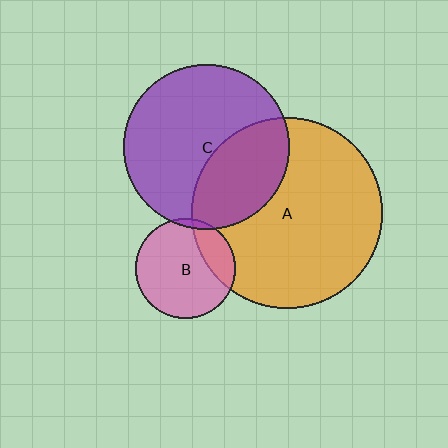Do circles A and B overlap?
Yes.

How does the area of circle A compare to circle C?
Approximately 1.3 times.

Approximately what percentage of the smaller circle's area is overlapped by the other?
Approximately 20%.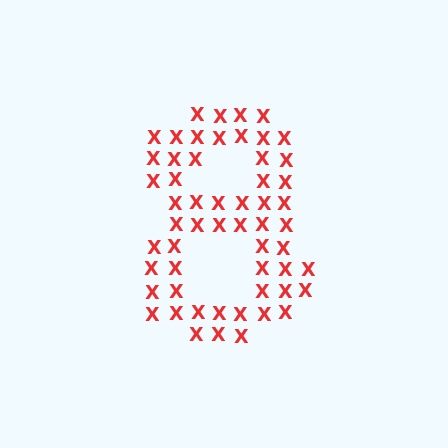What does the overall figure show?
The overall figure shows the digit 8.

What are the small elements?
The small elements are letter X's.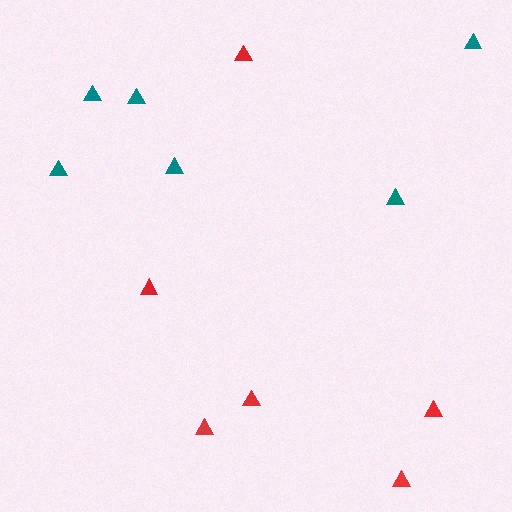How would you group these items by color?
There are 2 groups: one group of teal triangles (6) and one group of red triangles (6).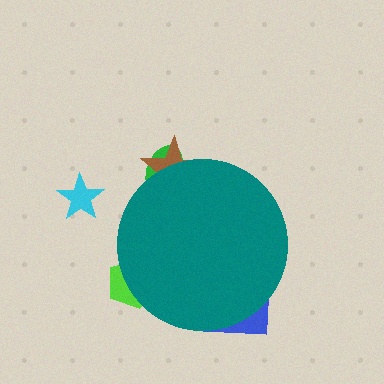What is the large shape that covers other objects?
A teal circle.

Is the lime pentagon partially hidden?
Yes, the lime pentagon is partially hidden behind the teal circle.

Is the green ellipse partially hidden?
Yes, the green ellipse is partially hidden behind the teal circle.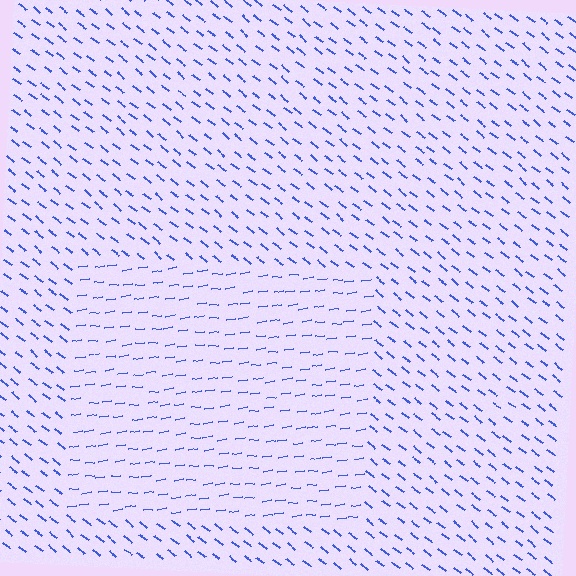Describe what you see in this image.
The image is filled with small blue line segments. A rectangle region in the image has lines oriented differently from the surrounding lines, creating a visible texture boundary.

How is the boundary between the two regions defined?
The boundary is defined purely by a change in line orientation (approximately 45 degrees difference). All lines are the same color and thickness.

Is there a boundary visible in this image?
Yes, there is a texture boundary formed by a change in line orientation.